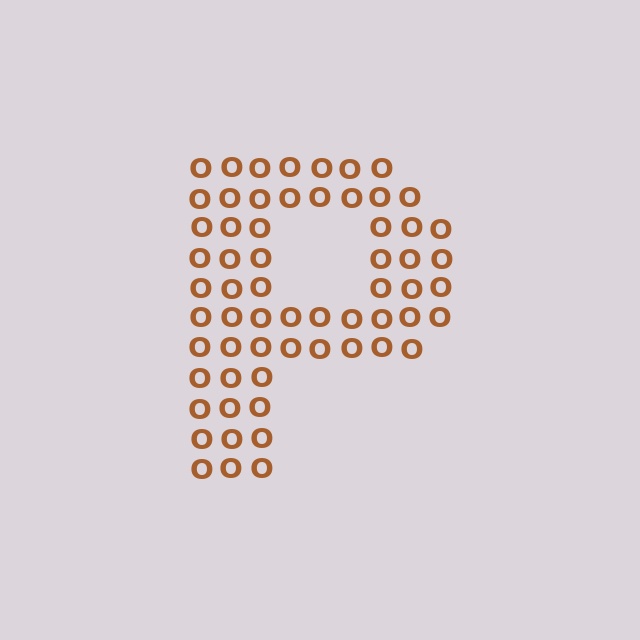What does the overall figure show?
The overall figure shows the letter P.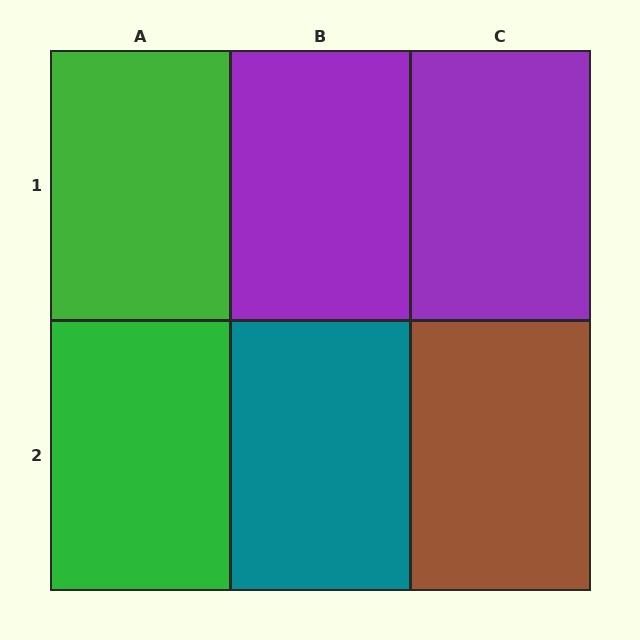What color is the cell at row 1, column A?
Green.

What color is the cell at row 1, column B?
Purple.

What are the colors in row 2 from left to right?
Green, teal, brown.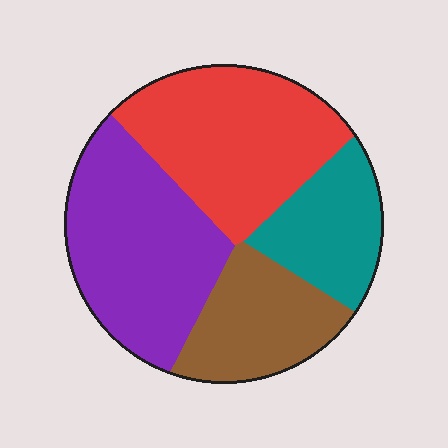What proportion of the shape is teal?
Teal covers roughly 15% of the shape.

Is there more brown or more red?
Red.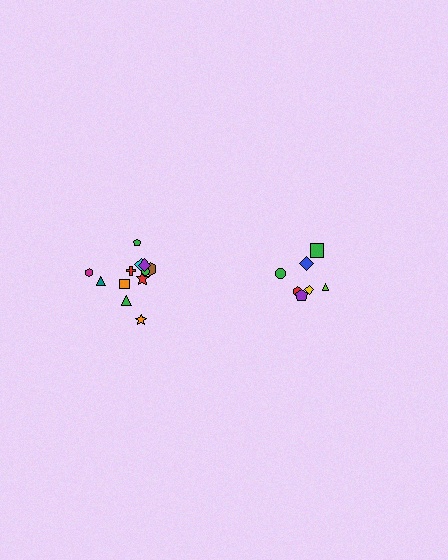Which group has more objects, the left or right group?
The left group.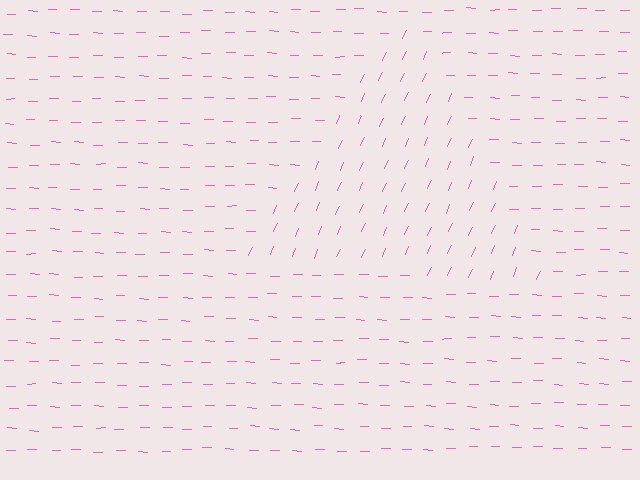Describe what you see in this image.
The image is filled with small pink line segments. A triangle region in the image has lines oriented differently from the surrounding lines, creating a visible texture boundary.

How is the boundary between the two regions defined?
The boundary is defined purely by a change in line orientation (approximately 68 degrees difference). All lines are the same color and thickness.